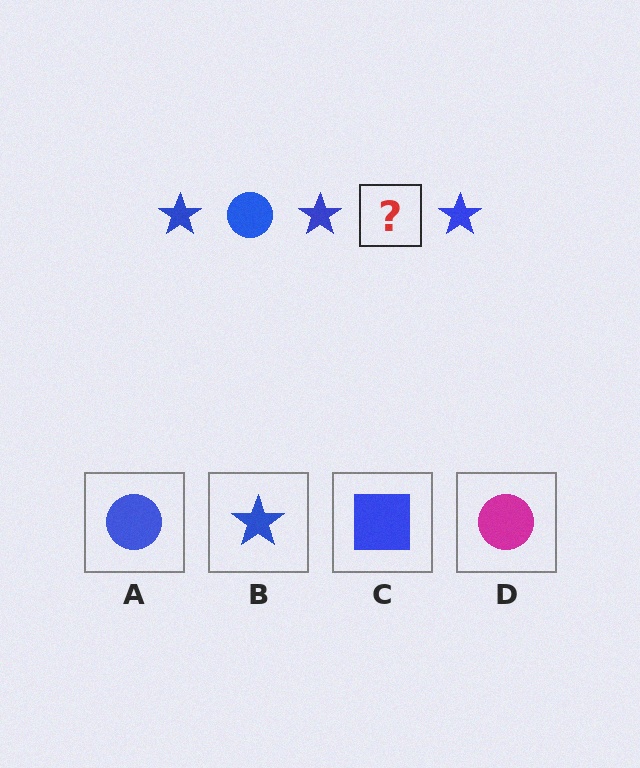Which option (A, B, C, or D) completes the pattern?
A.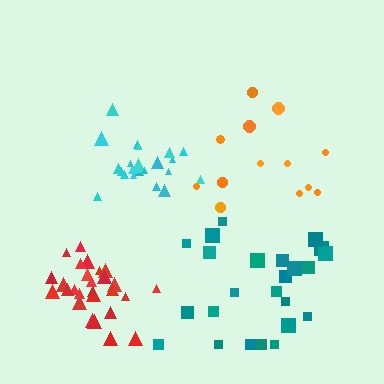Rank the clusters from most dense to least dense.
cyan, red, teal, orange.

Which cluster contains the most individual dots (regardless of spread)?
Red (27).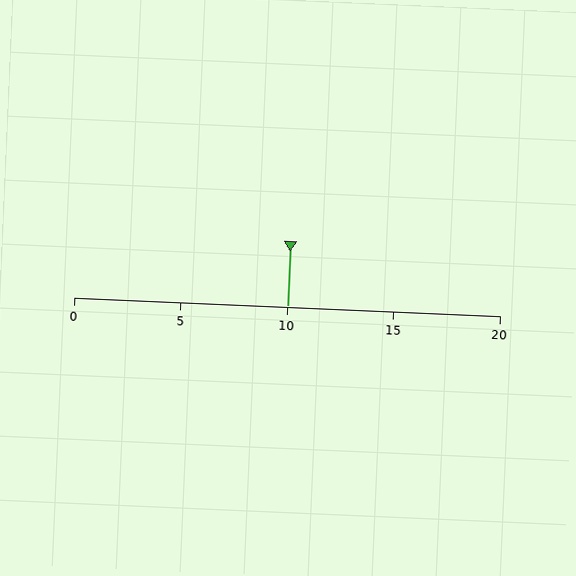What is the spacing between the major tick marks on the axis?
The major ticks are spaced 5 apart.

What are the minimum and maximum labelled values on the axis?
The axis runs from 0 to 20.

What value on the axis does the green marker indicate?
The marker indicates approximately 10.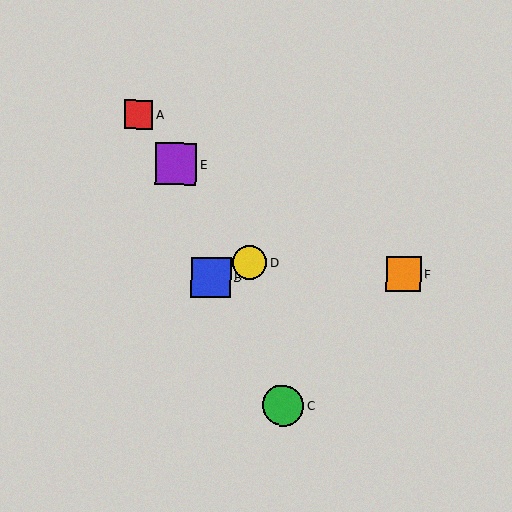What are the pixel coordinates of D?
Object D is at (250, 262).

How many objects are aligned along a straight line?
3 objects (A, D, E) are aligned along a straight line.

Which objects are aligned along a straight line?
Objects A, D, E are aligned along a straight line.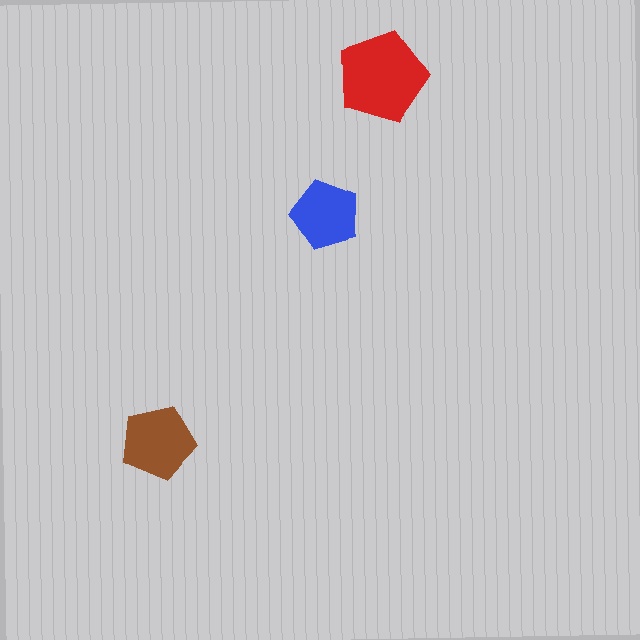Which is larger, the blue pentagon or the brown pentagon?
The brown one.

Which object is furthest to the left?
The brown pentagon is leftmost.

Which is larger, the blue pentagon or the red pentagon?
The red one.